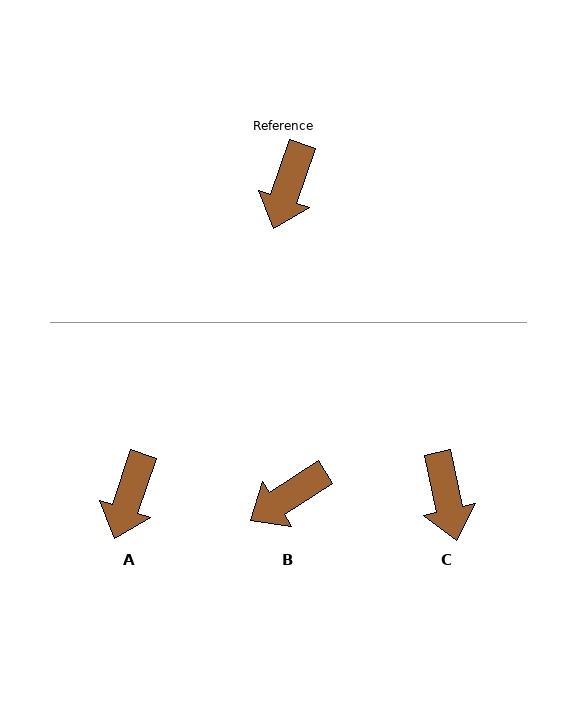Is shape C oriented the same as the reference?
No, it is off by about 31 degrees.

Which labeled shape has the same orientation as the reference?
A.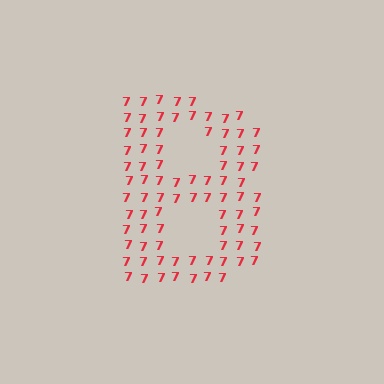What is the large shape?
The large shape is the letter B.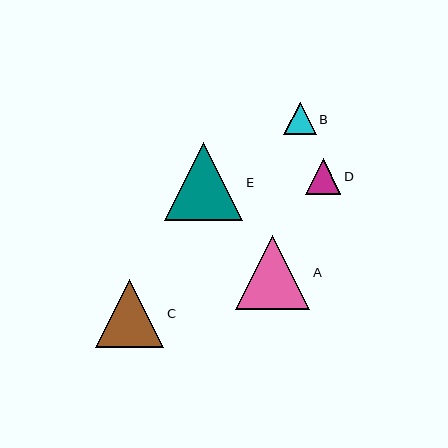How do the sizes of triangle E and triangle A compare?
Triangle E and triangle A are approximately the same size.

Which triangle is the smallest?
Triangle B is the smallest with a size of approximately 32 pixels.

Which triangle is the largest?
Triangle E is the largest with a size of approximately 78 pixels.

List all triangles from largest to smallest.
From largest to smallest: E, A, C, D, B.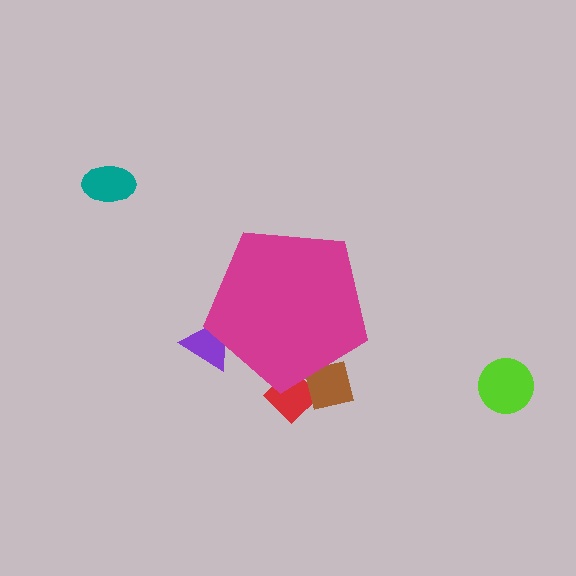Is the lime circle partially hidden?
No, the lime circle is fully visible.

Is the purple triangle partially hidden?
Yes, the purple triangle is partially hidden behind the magenta pentagon.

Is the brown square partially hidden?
Yes, the brown square is partially hidden behind the magenta pentagon.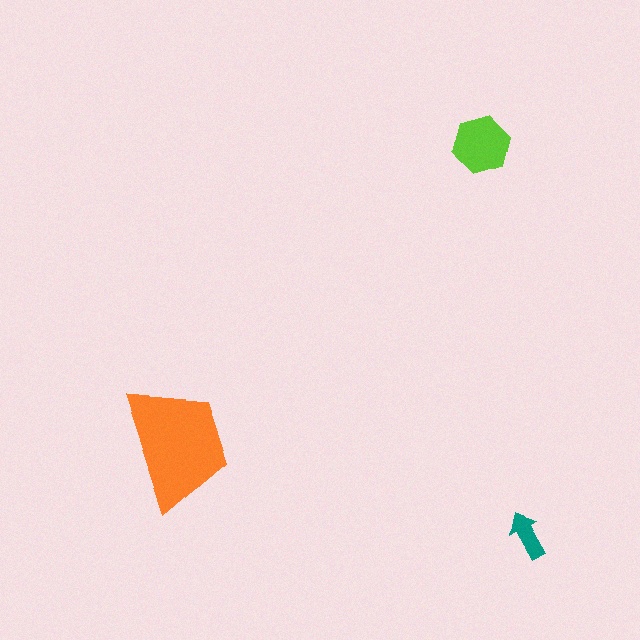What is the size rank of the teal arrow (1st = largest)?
3rd.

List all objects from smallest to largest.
The teal arrow, the lime hexagon, the orange trapezoid.